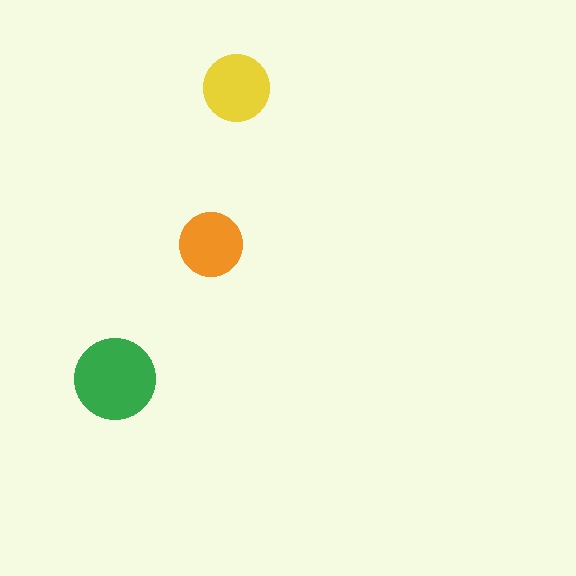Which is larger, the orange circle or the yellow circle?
The yellow one.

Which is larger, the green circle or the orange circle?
The green one.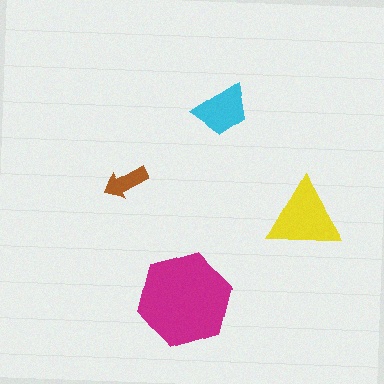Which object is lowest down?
The magenta hexagon is bottommost.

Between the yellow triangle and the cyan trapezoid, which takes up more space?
The yellow triangle.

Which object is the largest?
The magenta hexagon.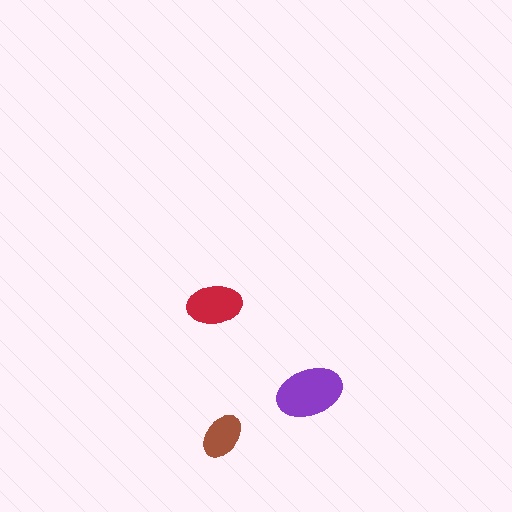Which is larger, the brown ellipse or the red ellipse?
The red one.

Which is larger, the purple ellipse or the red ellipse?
The purple one.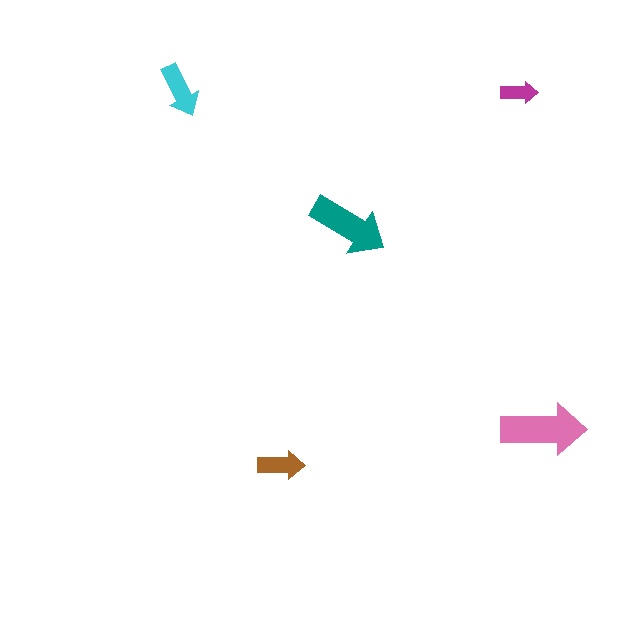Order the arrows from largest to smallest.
the pink one, the teal one, the cyan one, the brown one, the magenta one.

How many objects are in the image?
There are 5 objects in the image.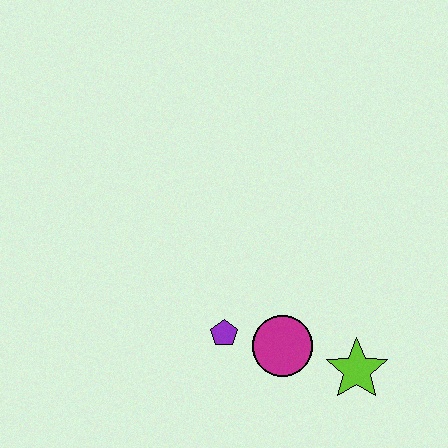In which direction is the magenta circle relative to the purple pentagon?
The magenta circle is to the right of the purple pentagon.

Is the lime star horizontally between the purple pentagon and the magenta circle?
No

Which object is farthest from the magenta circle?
The lime star is farthest from the magenta circle.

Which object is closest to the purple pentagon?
The magenta circle is closest to the purple pentagon.